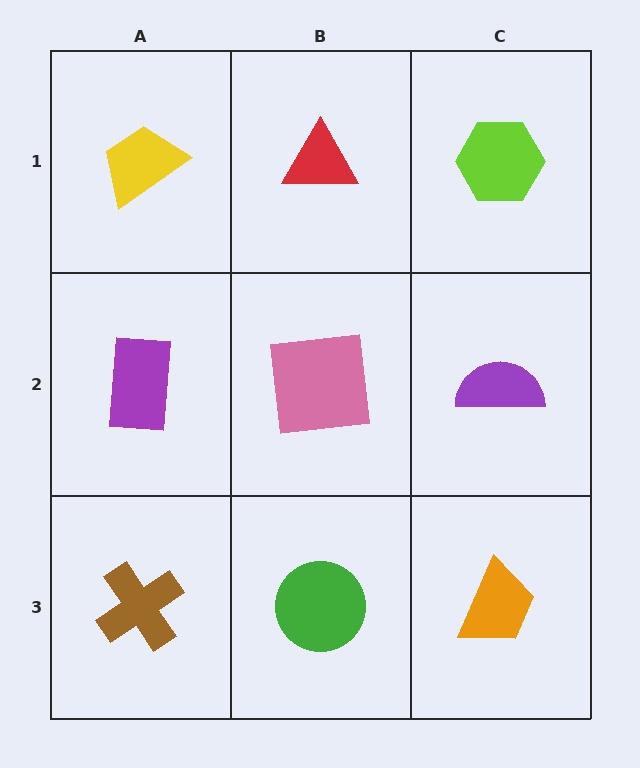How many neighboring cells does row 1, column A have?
2.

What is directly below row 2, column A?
A brown cross.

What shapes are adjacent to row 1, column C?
A purple semicircle (row 2, column C), a red triangle (row 1, column B).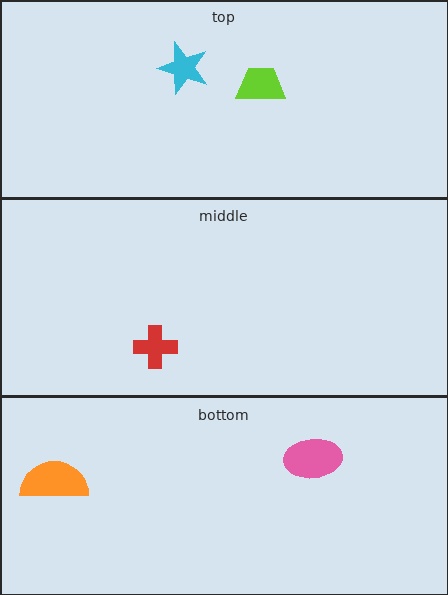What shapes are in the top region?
The lime trapezoid, the cyan star.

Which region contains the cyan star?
The top region.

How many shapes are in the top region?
2.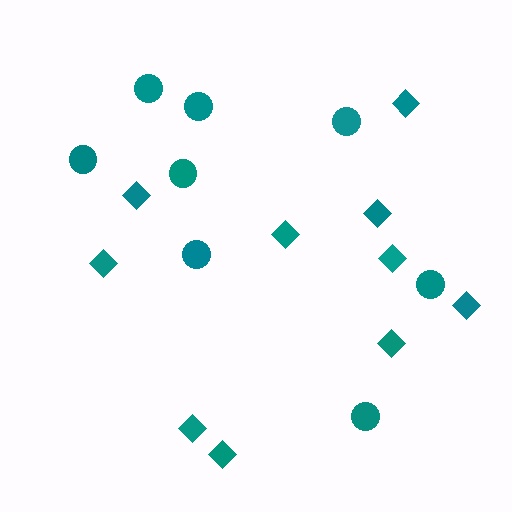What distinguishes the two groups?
There are 2 groups: one group of diamonds (10) and one group of circles (8).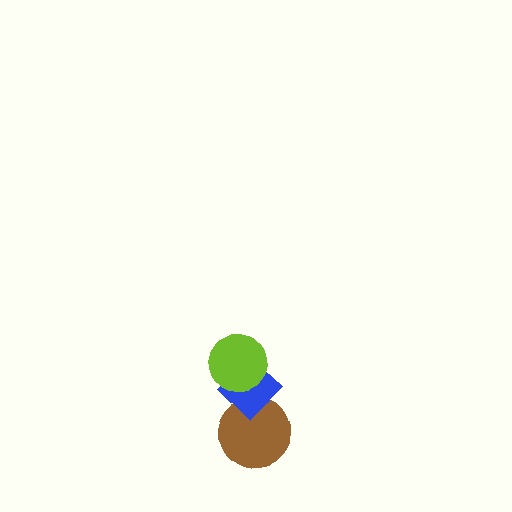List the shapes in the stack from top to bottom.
From top to bottom: the lime circle, the blue diamond, the brown circle.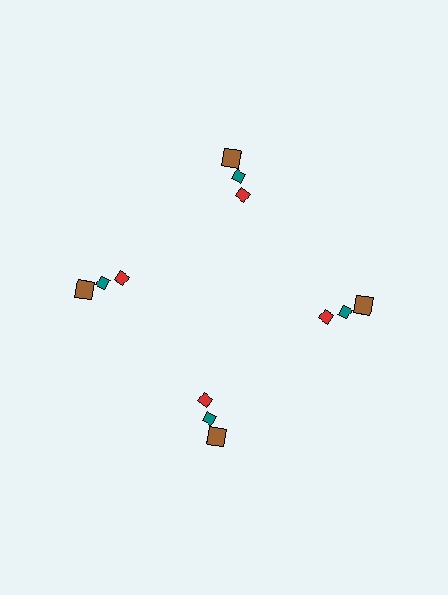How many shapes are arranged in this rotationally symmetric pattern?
There are 12 shapes, arranged in 4 groups of 3.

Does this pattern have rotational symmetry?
Yes, this pattern has 4-fold rotational symmetry. It looks the same after rotating 90 degrees around the center.